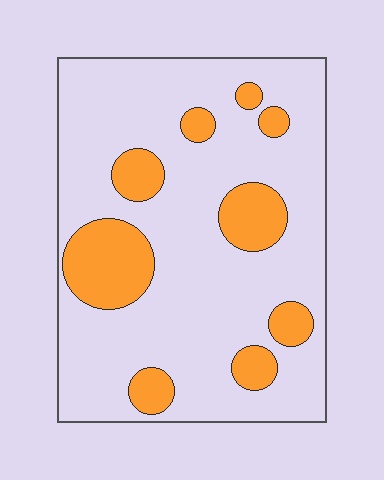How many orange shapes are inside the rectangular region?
9.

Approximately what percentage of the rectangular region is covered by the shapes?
Approximately 20%.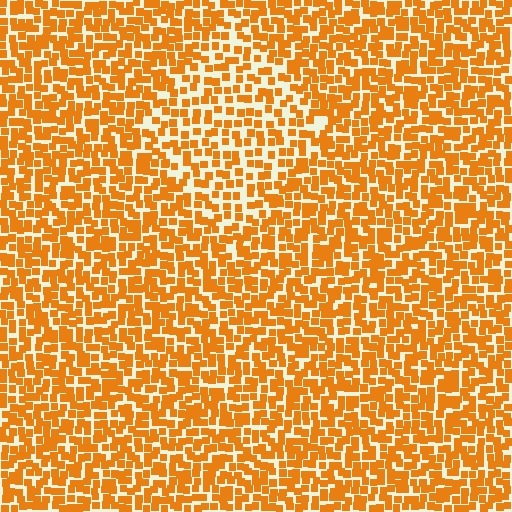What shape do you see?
I see a diamond.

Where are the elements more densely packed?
The elements are more densely packed outside the diamond boundary.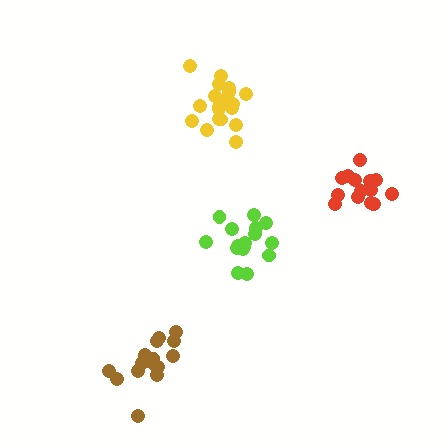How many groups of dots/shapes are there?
There are 4 groups.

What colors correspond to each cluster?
The clusters are colored: lime, red, brown, yellow.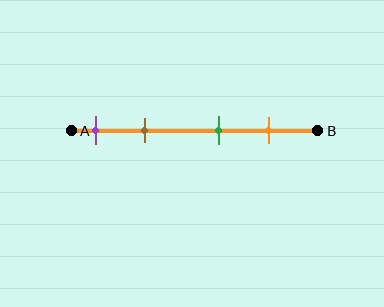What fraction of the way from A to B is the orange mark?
The orange mark is approximately 80% (0.8) of the way from A to B.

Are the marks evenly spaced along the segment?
No, the marks are not evenly spaced.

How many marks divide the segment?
There are 4 marks dividing the segment.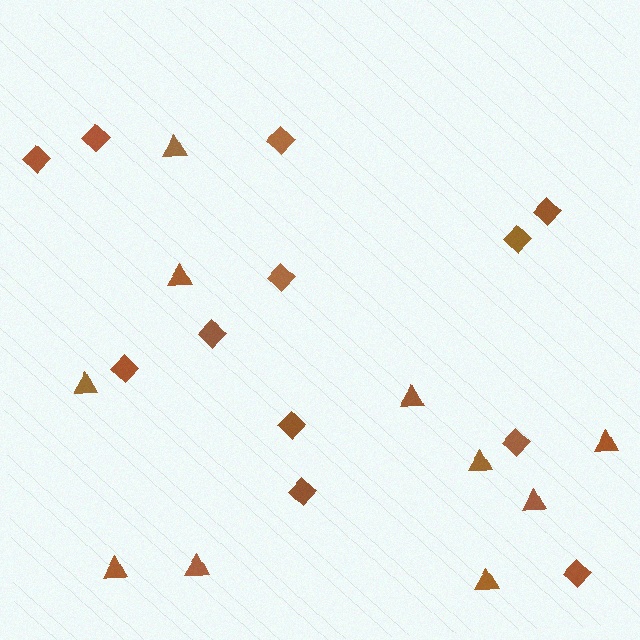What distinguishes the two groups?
There are 2 groups: one group of diamonds (12) and one group of triangles (10).